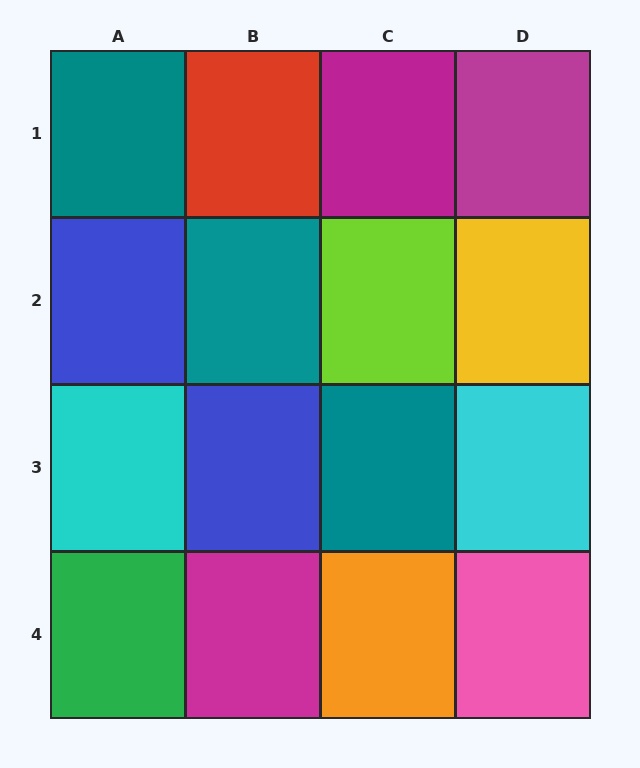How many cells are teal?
3 cells are teal.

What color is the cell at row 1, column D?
Magenta.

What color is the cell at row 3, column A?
Cyan.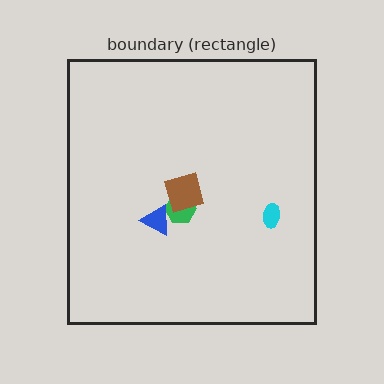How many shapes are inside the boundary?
4 inside, 0 outside.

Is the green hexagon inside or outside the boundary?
Inside.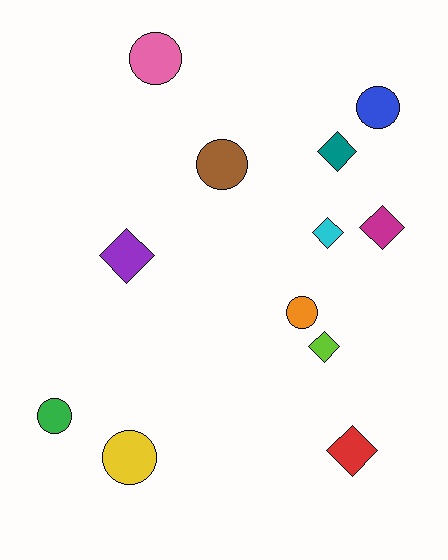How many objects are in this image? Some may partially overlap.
There are 12 objects.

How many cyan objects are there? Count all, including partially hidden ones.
There is 1 cyan object.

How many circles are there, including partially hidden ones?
There are 6 circles.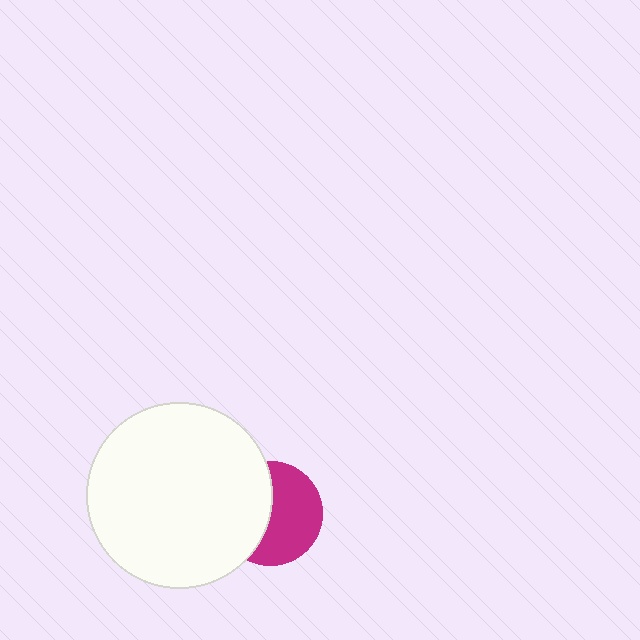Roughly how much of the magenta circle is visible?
About half of it is visible (roughly 55%).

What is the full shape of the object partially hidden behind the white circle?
The partially hidden object is a magenta circle.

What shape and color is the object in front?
The object in front is a white circle.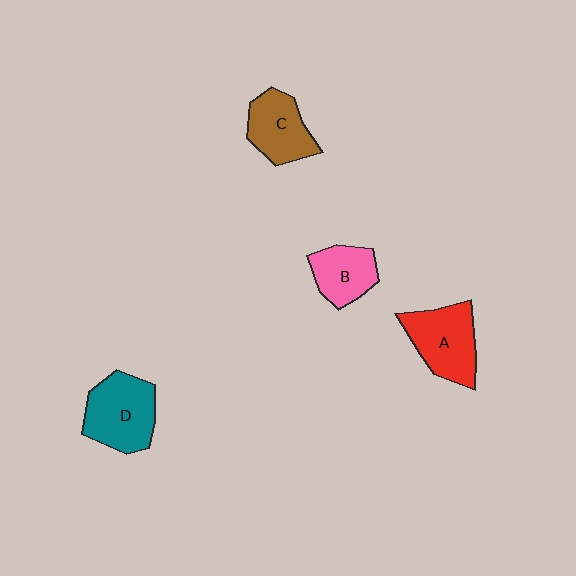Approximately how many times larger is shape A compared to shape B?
Approximately 1.4 times.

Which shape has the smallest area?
Shape B (pink).